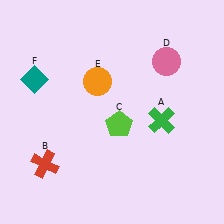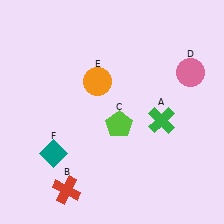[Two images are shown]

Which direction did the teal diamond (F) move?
The teal diamond (F) moved down.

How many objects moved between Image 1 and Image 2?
3 objects moved between the two images.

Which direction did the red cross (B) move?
The red cross (B) moved down.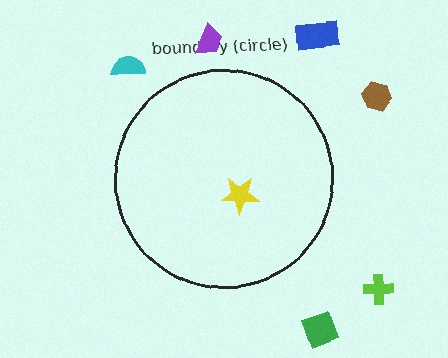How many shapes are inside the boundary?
1 inside, 6 outside.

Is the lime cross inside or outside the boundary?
Outside.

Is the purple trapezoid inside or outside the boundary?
Outside.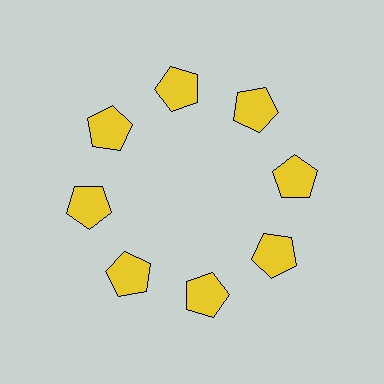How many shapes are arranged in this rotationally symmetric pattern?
There are 8 shapes, arranged in 8 groups of 1.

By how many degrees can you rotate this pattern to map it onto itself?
The pattern maps onto itself every 45 degrees of rotation.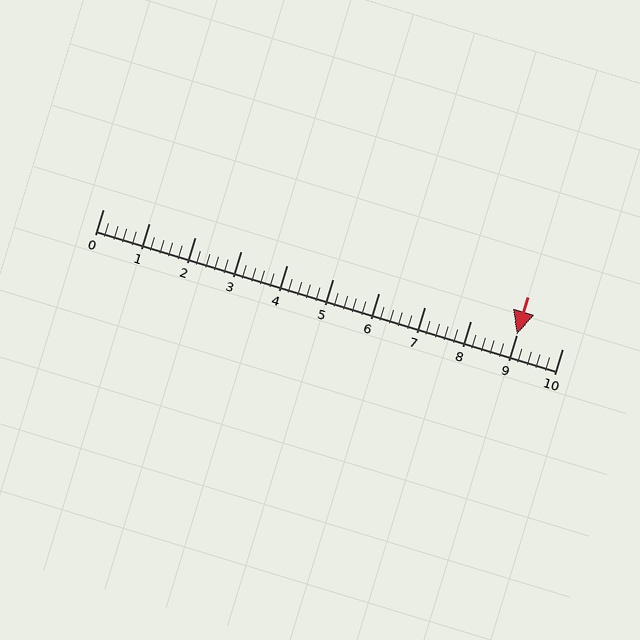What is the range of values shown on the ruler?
The ruler shows values from 0 to 10.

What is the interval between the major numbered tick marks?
The major tick marks are spaced 1 units apart.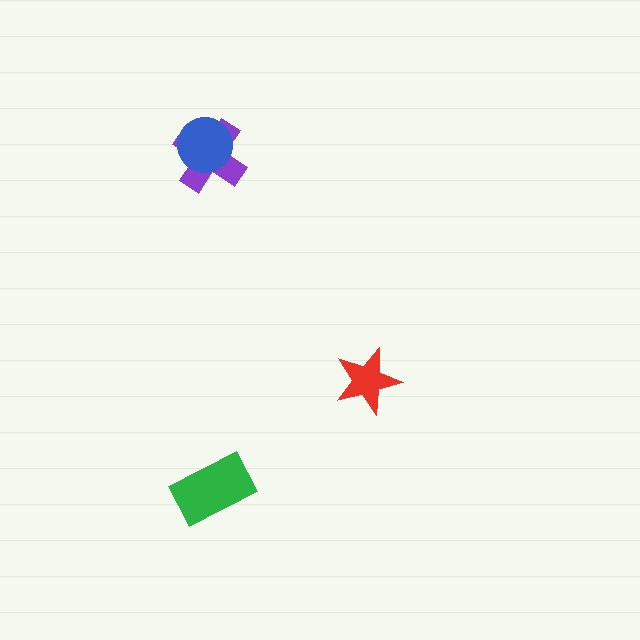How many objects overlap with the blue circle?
1 object overlaps with the blue circle.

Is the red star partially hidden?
No, no other shape covers it.